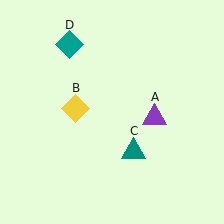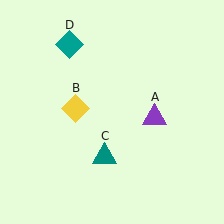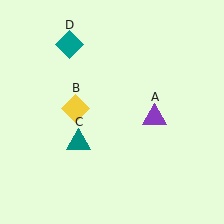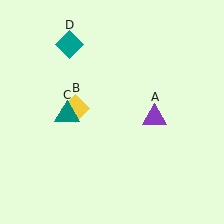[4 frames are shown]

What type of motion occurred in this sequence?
The teal triangle (object C) rotated clockwise around the center of the scene.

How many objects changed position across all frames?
1 object changed position: teal triangle (object C).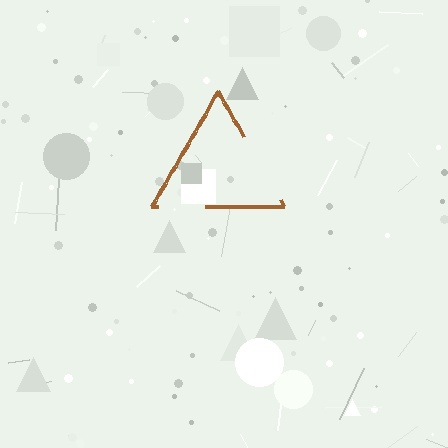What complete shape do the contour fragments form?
The contour fragments form a triangle.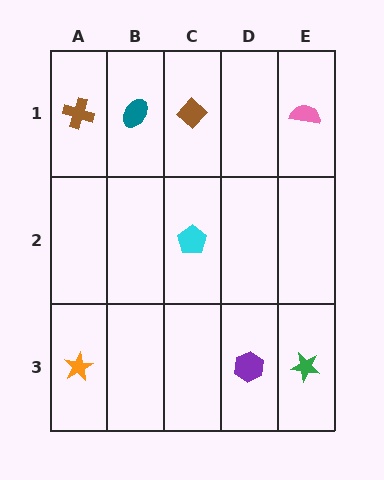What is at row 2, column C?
A cyan pentagon.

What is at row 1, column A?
A brown cross.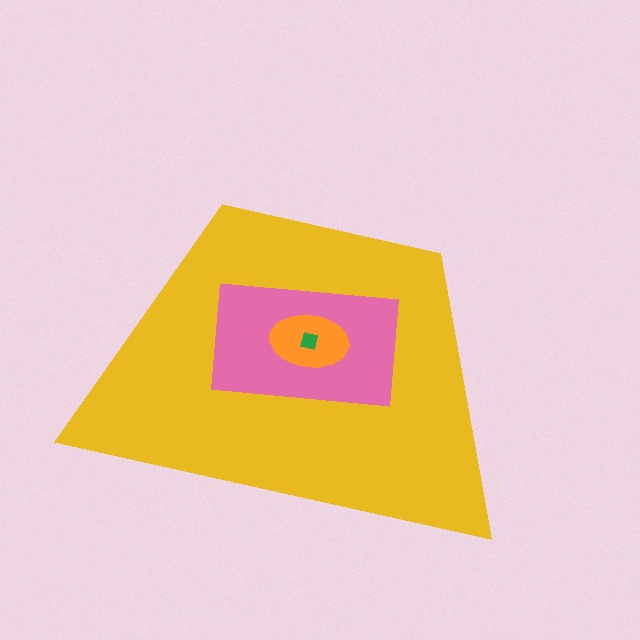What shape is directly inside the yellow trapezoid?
The pink rectangle.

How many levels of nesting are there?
4.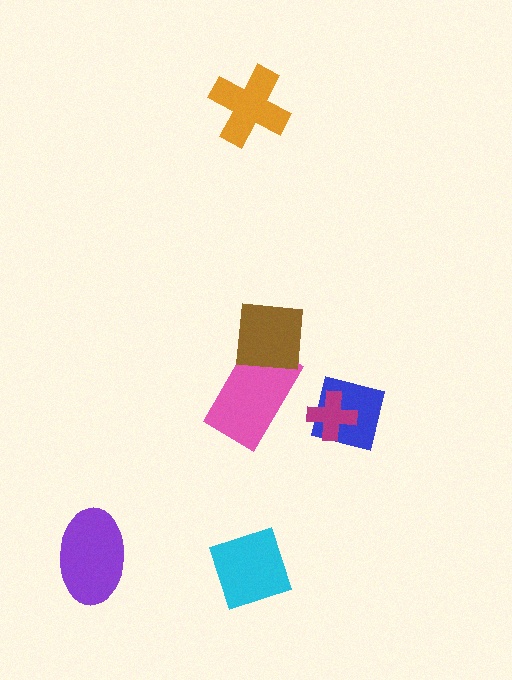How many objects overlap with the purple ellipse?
0 objects overlap with the purple ellipse.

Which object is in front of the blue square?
The magenta cross is in front of the blue square.